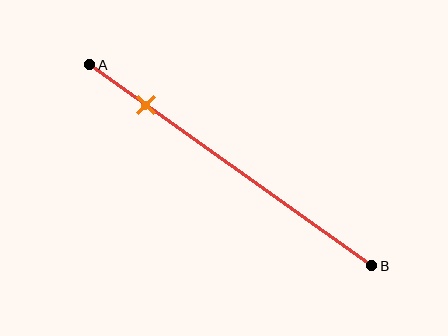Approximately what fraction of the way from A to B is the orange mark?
The orange mark is approximately 20% of the way from A to B.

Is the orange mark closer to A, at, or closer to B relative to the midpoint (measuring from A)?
The orange mark is closer to point A than the midpoint of segment AB.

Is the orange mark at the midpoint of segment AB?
No, the mark is at about 20% from A, not at the 50% midpoint.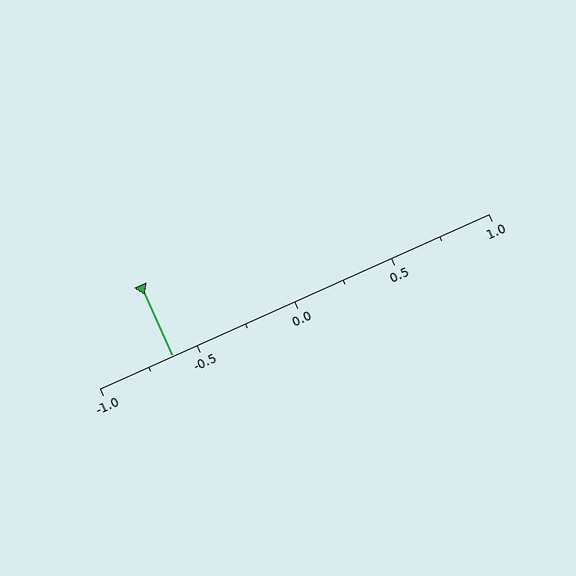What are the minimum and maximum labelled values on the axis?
The axis runs from -1.0 to 1.0.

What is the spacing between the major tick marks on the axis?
The major ticks are spaced 0.5 apart.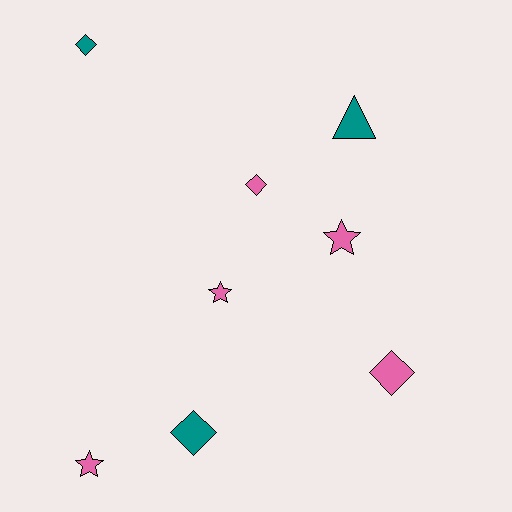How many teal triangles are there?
There is 1 teal triangle.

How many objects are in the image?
There are 8 objects.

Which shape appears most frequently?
Diamond, with 4 objects.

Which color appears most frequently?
Pink, with 5 objects.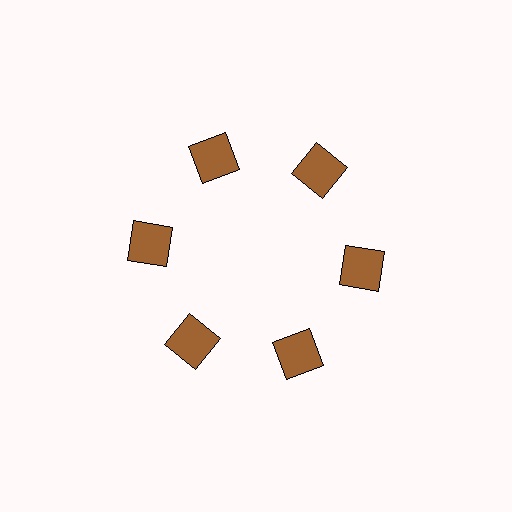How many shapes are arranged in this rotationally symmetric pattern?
There are 6 shapes, arranged in 6 groups of 1.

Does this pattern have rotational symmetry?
Yes, this pattern has 6-fold rotational symmetry. It looks the same after rotating 60 degrees around the center.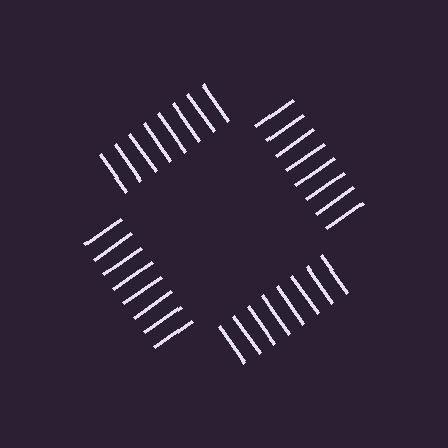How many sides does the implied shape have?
4 sides — the line-ends trace a square.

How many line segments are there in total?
32 — 8 along each of the 4 edges.